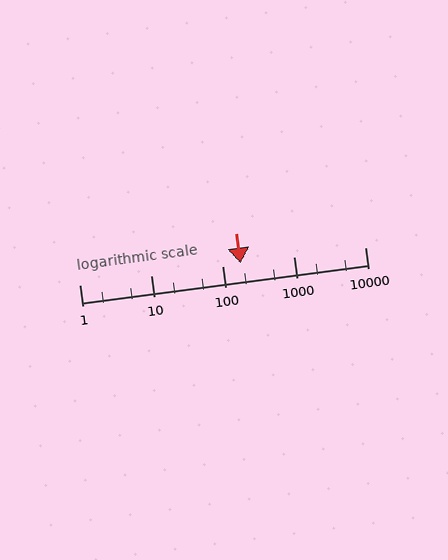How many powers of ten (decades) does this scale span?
The scale spans 4 decades, from 1 to 10000.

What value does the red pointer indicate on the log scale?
The pointer indicates approximately 180.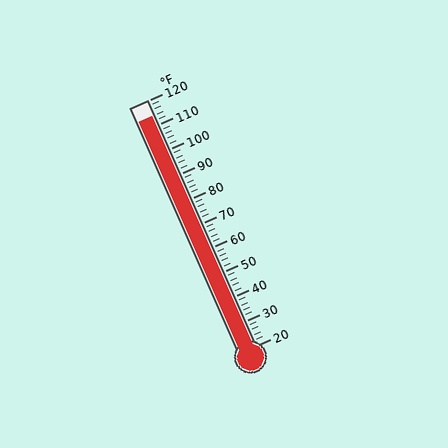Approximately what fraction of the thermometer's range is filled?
The thermometer is filled to approximately 95% of its range.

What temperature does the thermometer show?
The thermometer shows approximately 114°F.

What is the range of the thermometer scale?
The thermometer scale ranges from 20°F to 120°F.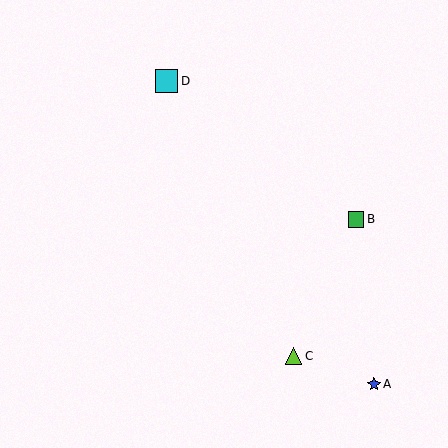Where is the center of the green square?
The center of the green square is at (356, 219).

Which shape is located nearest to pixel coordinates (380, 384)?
The blue star (labeled A) at (374, 384) is nearest to that location.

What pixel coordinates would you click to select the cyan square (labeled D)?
Click at (166, 81) to select the cyan square D.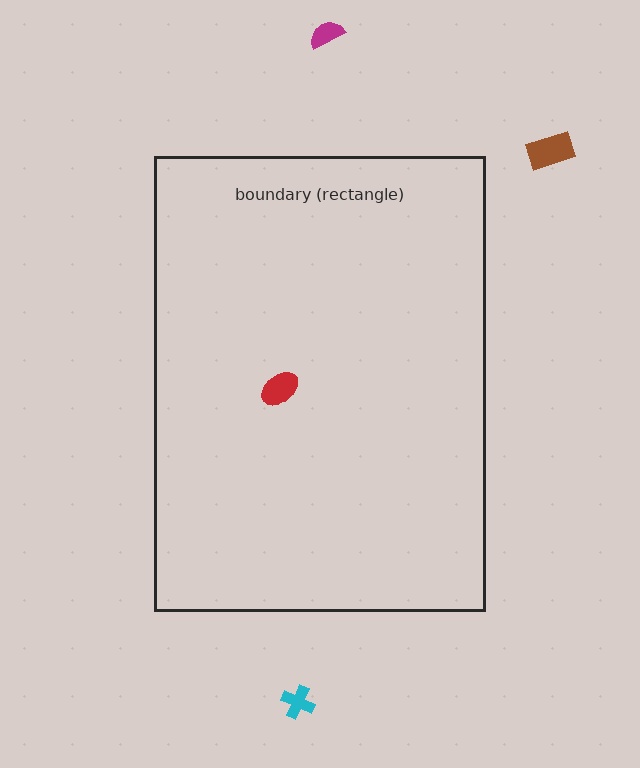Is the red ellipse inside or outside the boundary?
Inside.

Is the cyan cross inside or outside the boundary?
Outside.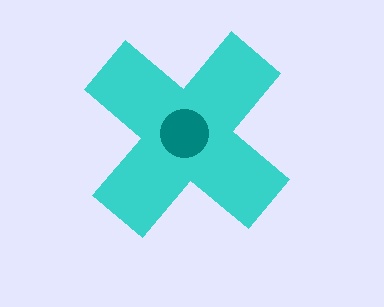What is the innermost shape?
The teal circle.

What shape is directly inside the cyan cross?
The teal circle.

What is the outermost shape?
The cyan cross.